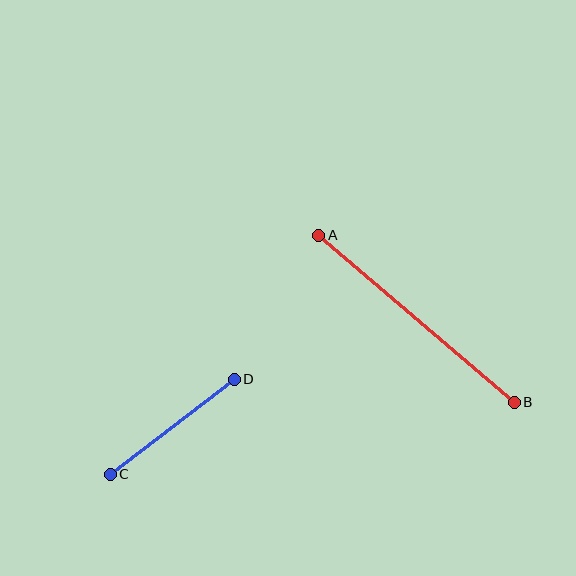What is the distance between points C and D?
The distance is approximately 156 pixels.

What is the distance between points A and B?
The distance is approximately 257 pixels.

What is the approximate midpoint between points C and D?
The midpoint is at approximately (172, 427) pixels.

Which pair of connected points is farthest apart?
Points A and B are farthest apart.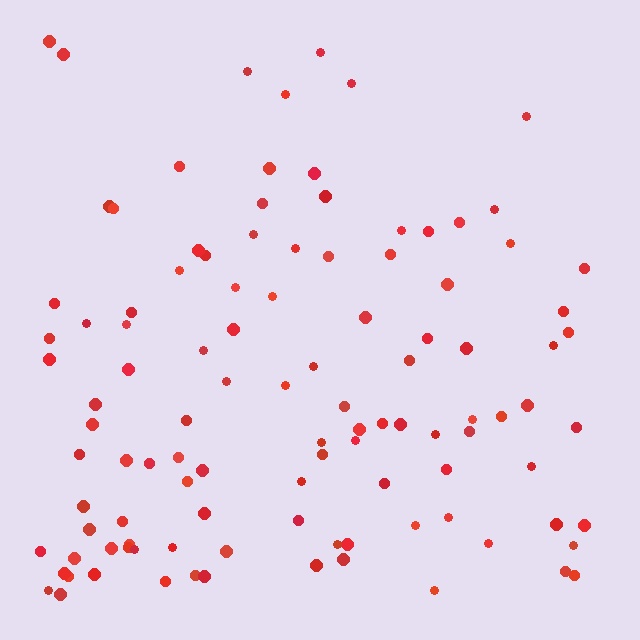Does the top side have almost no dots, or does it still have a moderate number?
Still a moderate number, just noticeably fewer than the bottom.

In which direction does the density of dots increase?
From top to bottom, with the bottom side densest.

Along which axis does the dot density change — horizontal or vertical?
Vertical.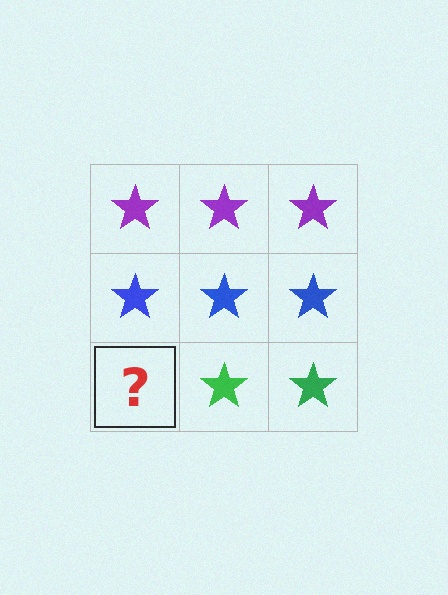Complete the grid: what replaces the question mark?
The question mark should be replaced with a green star.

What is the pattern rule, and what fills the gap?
The rule is that each row has a consistent color. The gap should be filled with a green star.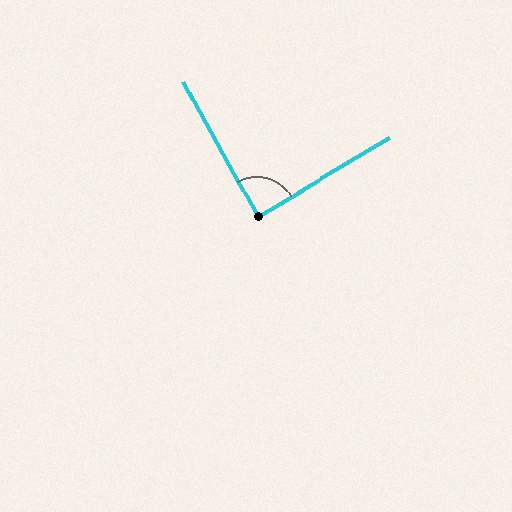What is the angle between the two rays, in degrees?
Approximately 88 degrees.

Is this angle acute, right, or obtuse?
It is approximately a right angle.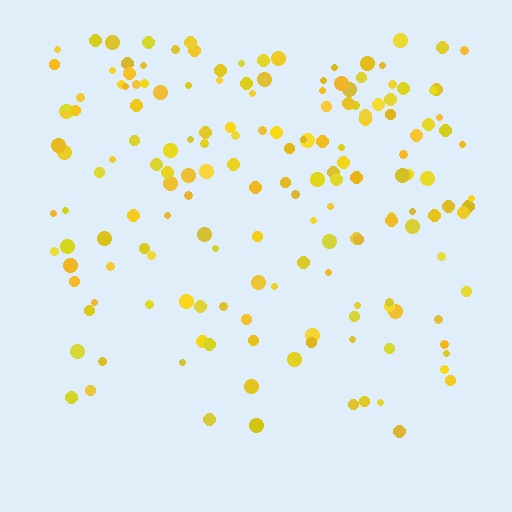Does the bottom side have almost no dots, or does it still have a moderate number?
Still a moderate number, just noticeably fewer than the top.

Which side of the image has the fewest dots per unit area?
The bottom.